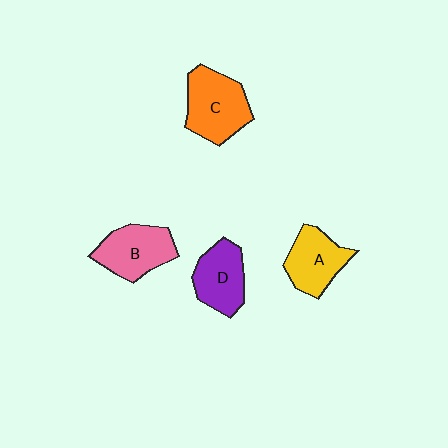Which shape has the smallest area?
Shape D (purple).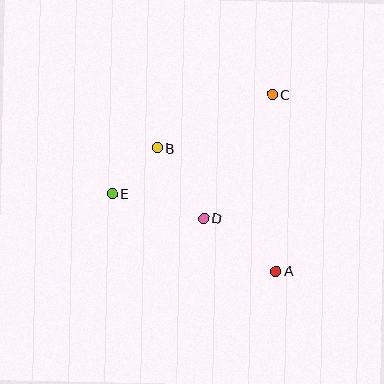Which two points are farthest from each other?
Points C and E are farthest from each other.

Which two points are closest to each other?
Points B and E are closest to each other.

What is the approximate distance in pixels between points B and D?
The distance between B and D is approximately 84 pixels.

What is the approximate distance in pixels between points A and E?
The distance between A and E is approximately 181 pixels.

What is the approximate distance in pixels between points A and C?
The distance between A and C is approximately 177 pixels.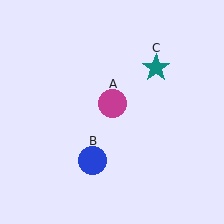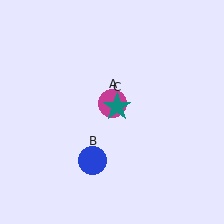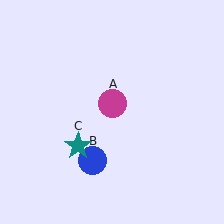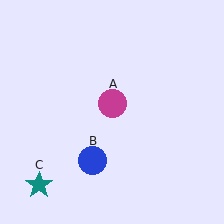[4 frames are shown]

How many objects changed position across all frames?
1 object changed position: teal star (object C).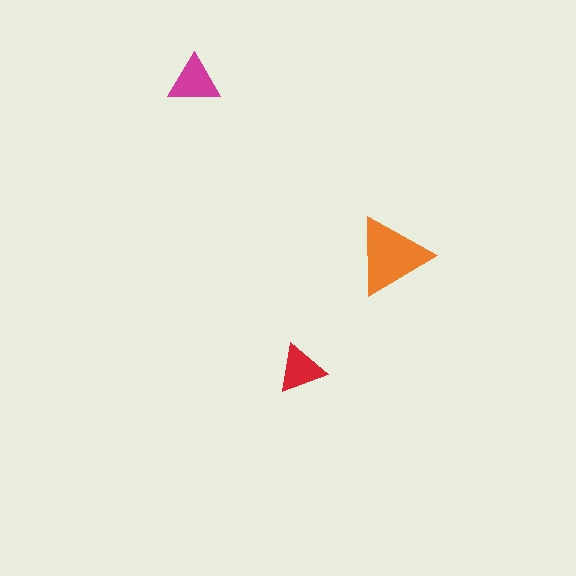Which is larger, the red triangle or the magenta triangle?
The magenta one.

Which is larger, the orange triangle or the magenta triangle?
The orange one.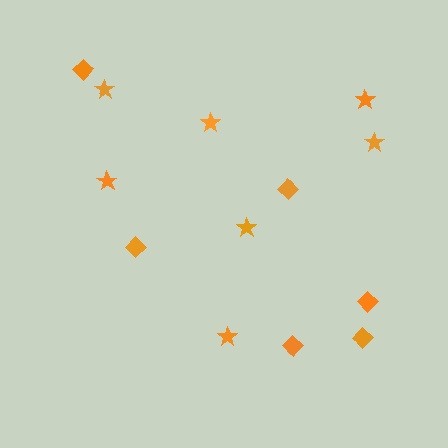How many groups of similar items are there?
There are 2 groups: one group of stars (7) and one group of diamonds (6).